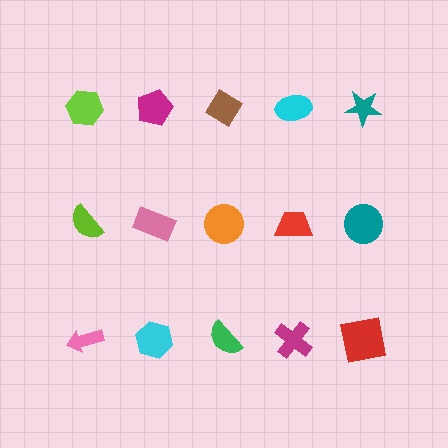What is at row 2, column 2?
A pink rectangle.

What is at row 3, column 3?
A green semicircle.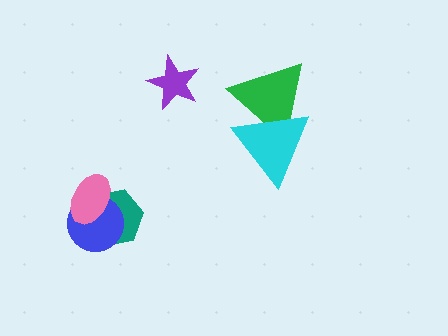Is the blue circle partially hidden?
Yes, it is partially covered by another shape.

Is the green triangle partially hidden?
Yes, it is partially covered by another shape.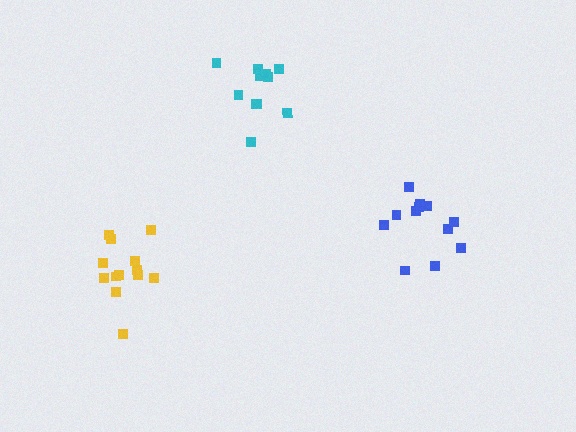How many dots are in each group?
Group 1: 11 dots, Group 2: 12 dots, Group 3: 13 dots (36 total).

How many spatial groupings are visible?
There are 3 spatial groupings.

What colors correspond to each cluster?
The clusters are colored: cyan, blue, yellow.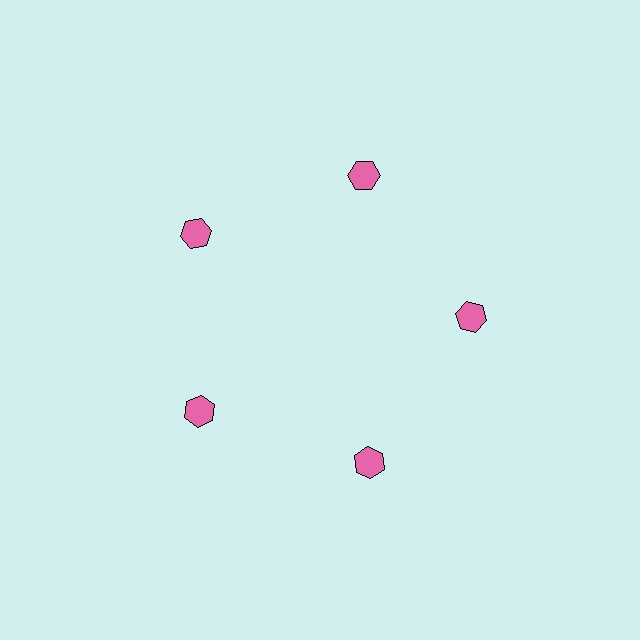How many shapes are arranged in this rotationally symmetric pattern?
There are 5 shapes, arranged in 5 groups of 1.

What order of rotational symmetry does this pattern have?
This pattern has 5-fold rotational symmetry.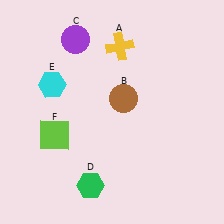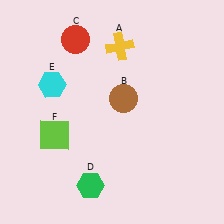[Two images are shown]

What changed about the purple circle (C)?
In Image 1, C is purple. In Image 2, it changed to red.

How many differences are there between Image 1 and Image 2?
There is 1 difference between the two images.